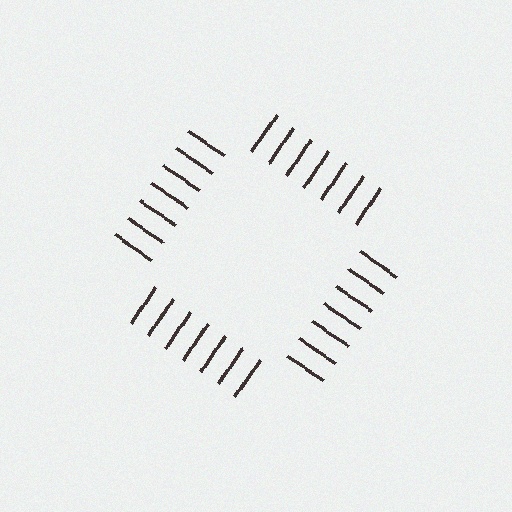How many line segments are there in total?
28 — 7 along each of the 4 edges.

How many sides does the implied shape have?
4 sides — the line-ends trace a square.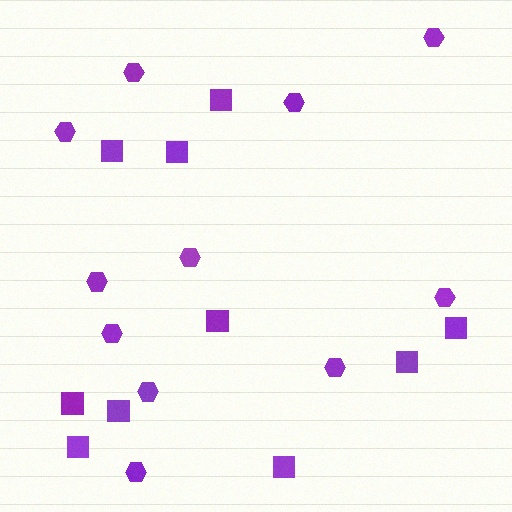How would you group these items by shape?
There are 2 groups: one group of hexagons (11) and one group of squares (10).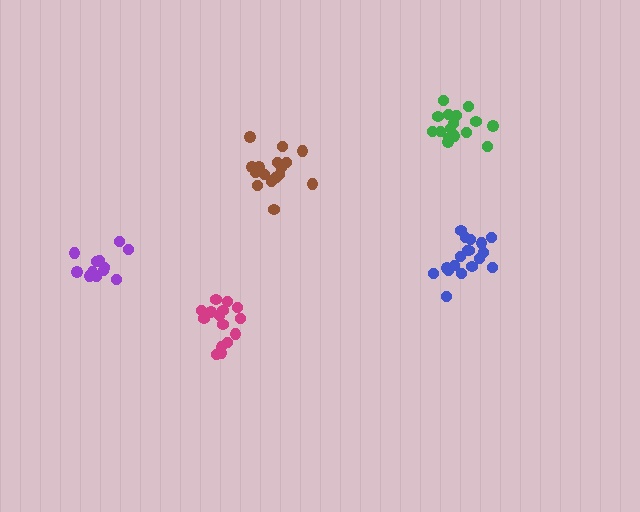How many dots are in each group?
Group 1: 18 dots, Group 2: 17 dots, Group 3: 15 dots, Group 4: 18 dots, Group 5: 12 dots (80 total).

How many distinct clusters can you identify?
There are 5 distinct clusters.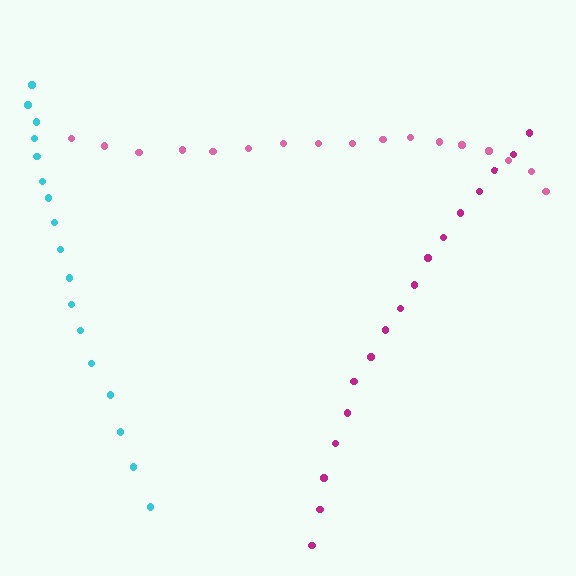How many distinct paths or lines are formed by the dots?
There are 3 distinct paths.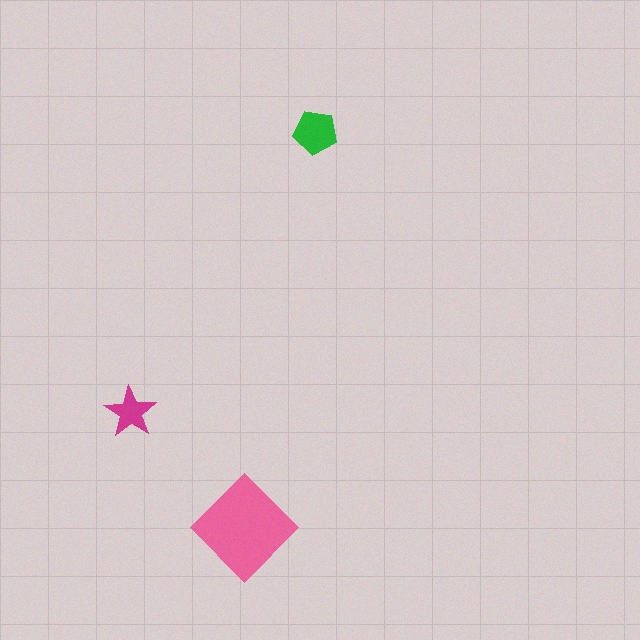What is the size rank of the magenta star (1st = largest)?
3rd.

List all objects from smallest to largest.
The magenta star, the green pentagon, the pink diamond.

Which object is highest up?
The green pentagon is topmost.